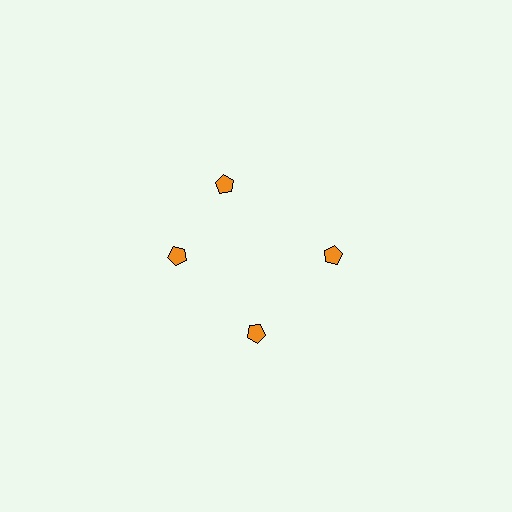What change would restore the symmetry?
The symmetry would be restored by rotating it back into even spacing with its neighbors so that all 4 pentagons sit at equal angles and equal distance from the center.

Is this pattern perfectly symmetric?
No. The 4 orange pentagons are arranged in a ring, but one element near the 12 o'clock position is rotated out of alignment along the ring, breaking the 4-fold rotational symmetry.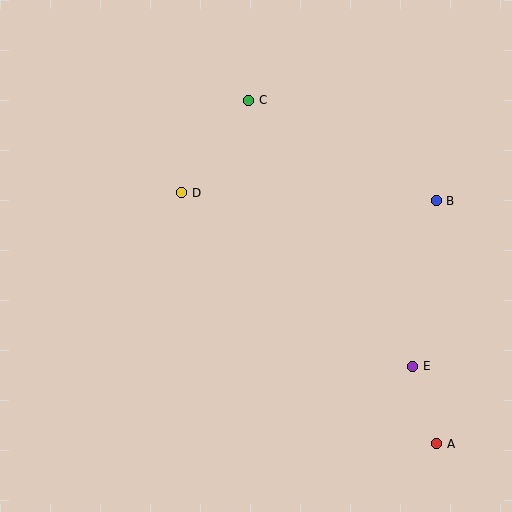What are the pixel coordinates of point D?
Point D is at (182, 193).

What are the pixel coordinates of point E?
Point E is at (413, 366).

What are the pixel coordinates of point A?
Point A is at (437, 444).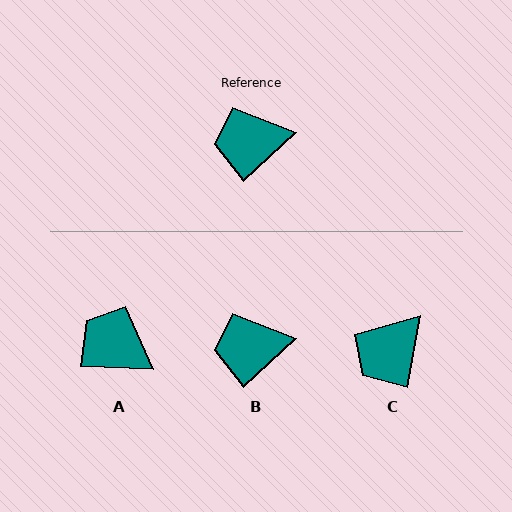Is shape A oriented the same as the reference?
No, it is off by about 45 degrees.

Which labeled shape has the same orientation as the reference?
B.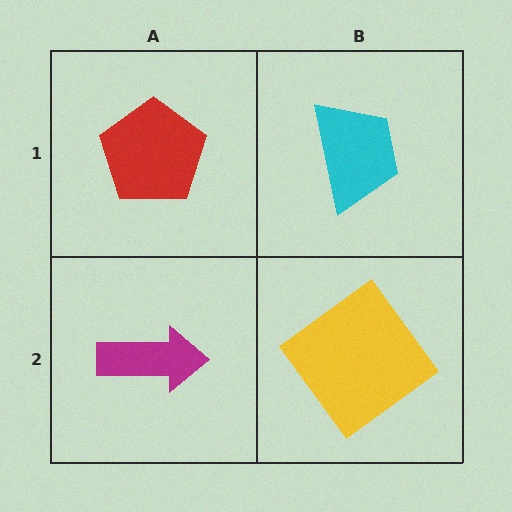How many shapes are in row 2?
2 shapes.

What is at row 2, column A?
A magenta arrow.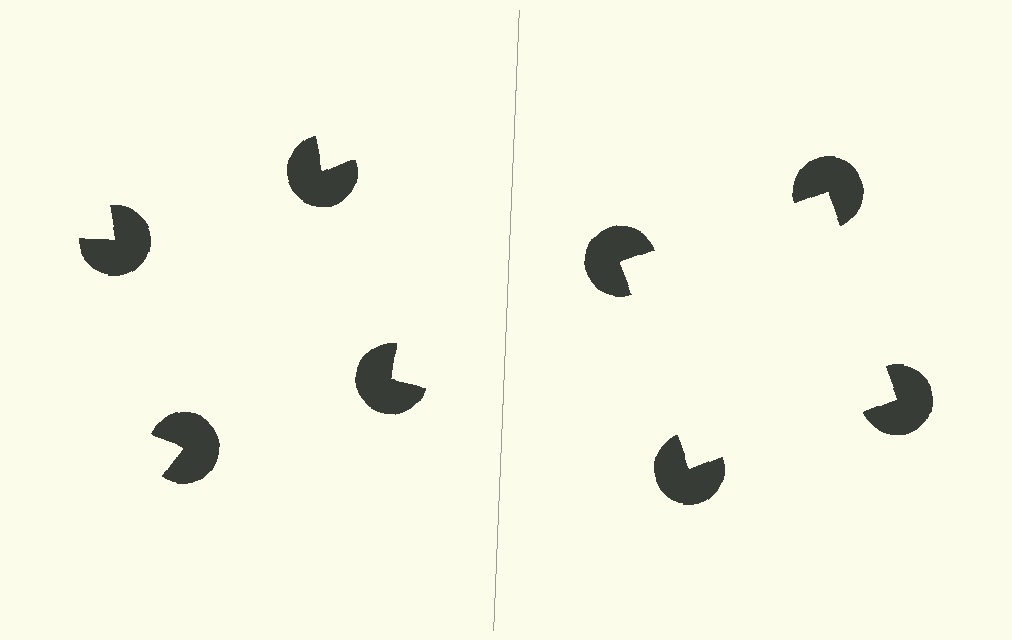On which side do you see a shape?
An illusory square appears on the right side. On the left side the wedge cuts are rotated, so no coherent shape forms.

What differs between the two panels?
The pac-man discs are positioned identically on both sides; only the wedge orientations differ. On the right they align to a square; on the left they are misaligned.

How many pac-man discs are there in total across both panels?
8 — 4 on each side.